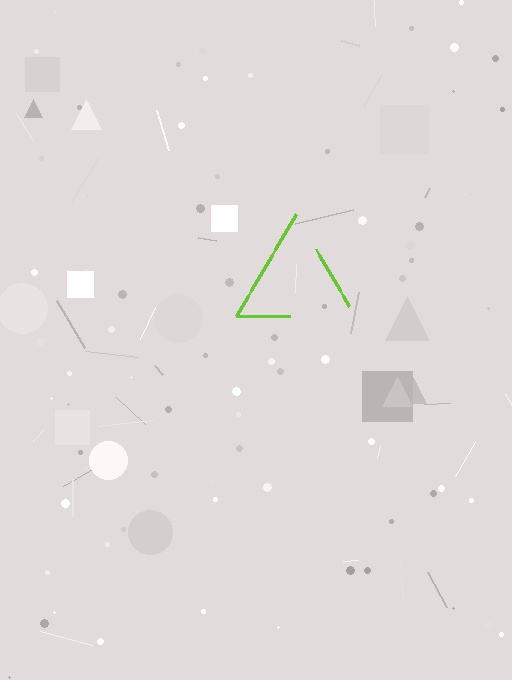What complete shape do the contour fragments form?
The contour fragments form a triangle.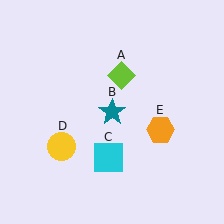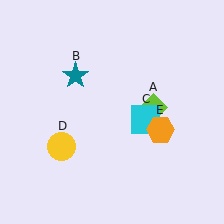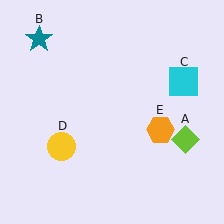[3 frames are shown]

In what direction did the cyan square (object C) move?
The cyan square (object C) moved up and to the right.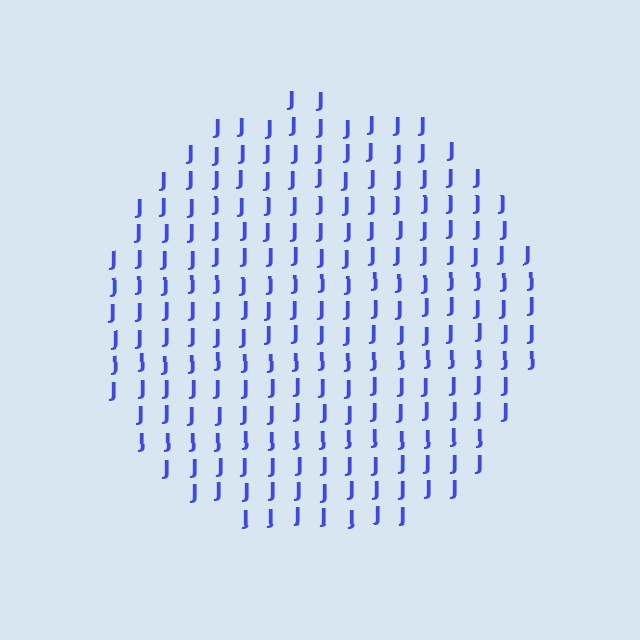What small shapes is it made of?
It is made of small letter J's.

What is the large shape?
The large shape is a circle.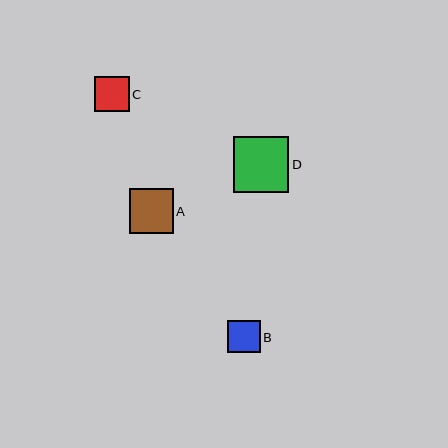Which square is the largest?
Square D is the largest with a size of approximately 56 pixels.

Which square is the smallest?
Square B is the smallest with a size of approximately 33 pixels.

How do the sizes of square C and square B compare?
Square C and square B are approximately the same size.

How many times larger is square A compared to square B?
Square A is approximately 1.4 times the size of square B.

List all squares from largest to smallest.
From largest to smallest: D, A, C, B.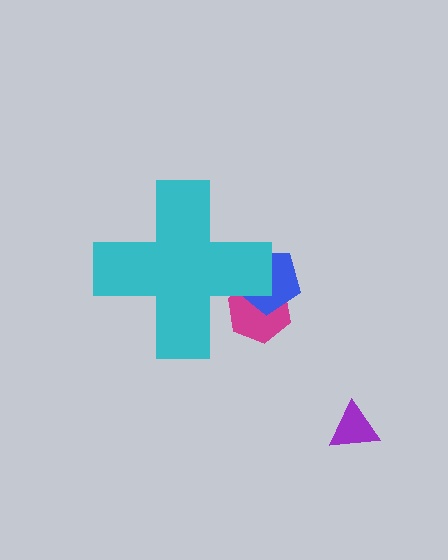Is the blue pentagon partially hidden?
Yes, the blue pentagon is partially hidden behind the cyan cross.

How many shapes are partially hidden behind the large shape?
2 shapes are partially hidden.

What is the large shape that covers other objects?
A cyan cross.